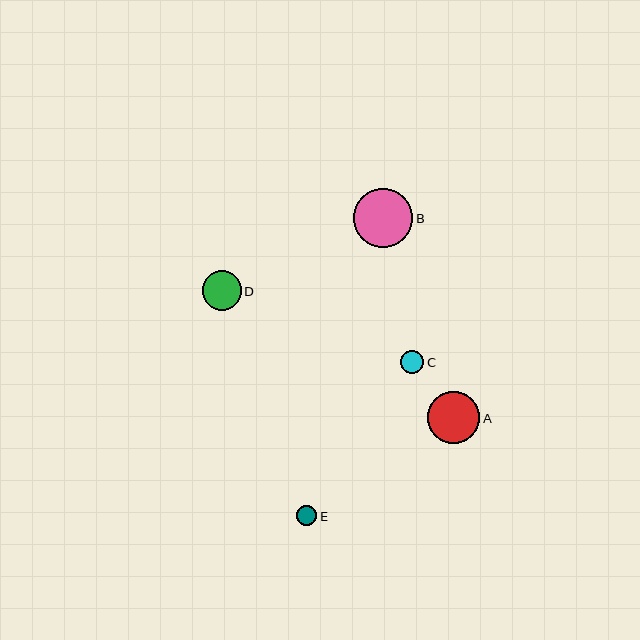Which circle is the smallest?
Circle E is the smallest with a size of approximately 20 pixels.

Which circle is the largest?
Circle B is the largest with a size of approximately 59 pixels.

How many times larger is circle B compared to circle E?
Circle B is approximately 3.0 times the size of circle E.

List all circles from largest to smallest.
From largest to smallest: B, A, D, C, E.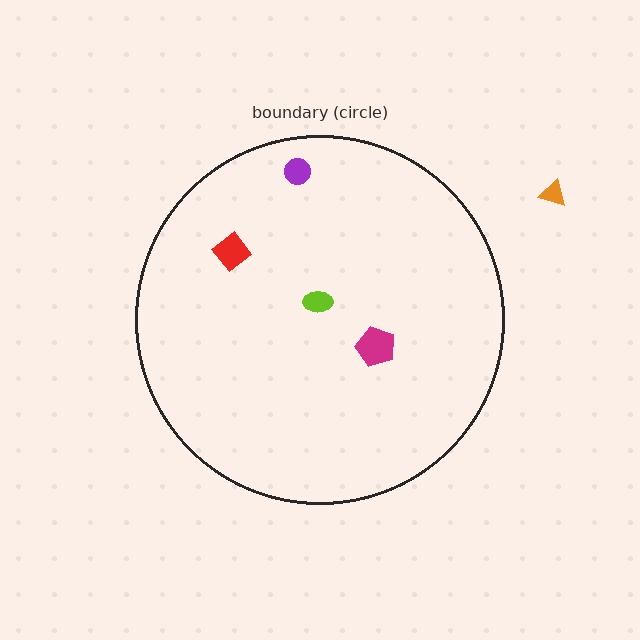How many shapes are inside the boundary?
4 inside, 1 outside.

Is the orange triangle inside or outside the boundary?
Outside.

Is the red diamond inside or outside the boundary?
Inside.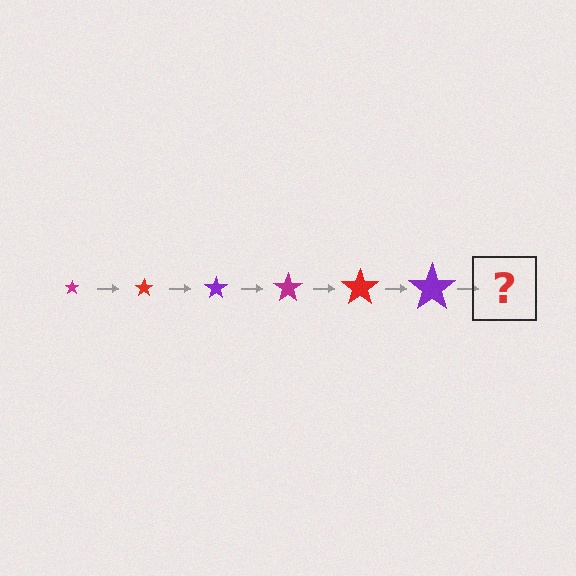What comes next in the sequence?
The next element should be a magenta star, larger than the previous one.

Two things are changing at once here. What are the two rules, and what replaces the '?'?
The two rules are that the star grows larger each step and the color cycles through magenta, red, and purple. The '?' should be a magenta star, larger than the previous one.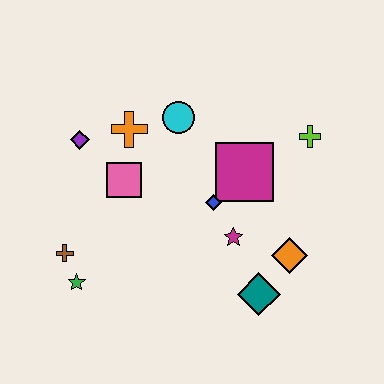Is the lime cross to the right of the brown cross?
Yes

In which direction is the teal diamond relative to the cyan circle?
The teal diamond is below the cyan circle.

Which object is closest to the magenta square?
The blue diamond is closest to the magenta square.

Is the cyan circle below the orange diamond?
No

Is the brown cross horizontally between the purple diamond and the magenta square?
No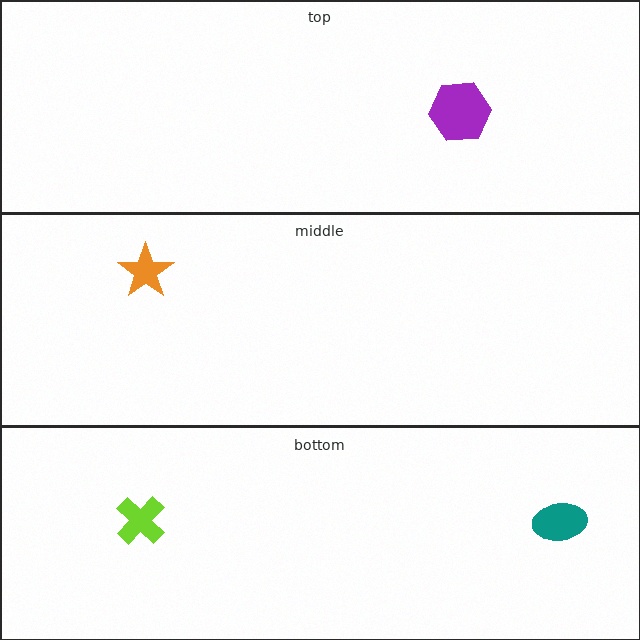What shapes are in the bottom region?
The teal ellipse, the lime cross.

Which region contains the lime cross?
The bottom region.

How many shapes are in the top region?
1.